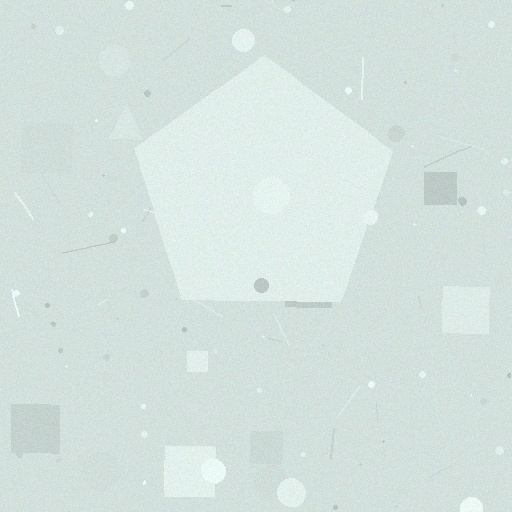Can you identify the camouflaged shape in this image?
The camouflaged shape is a pentagon.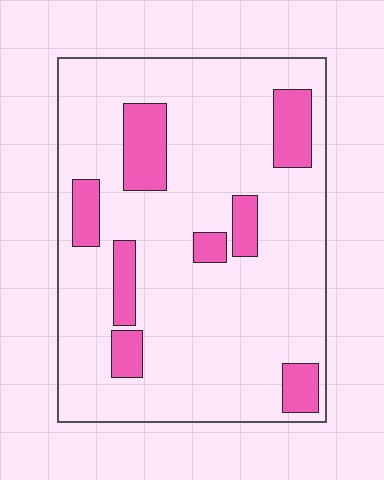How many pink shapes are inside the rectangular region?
8.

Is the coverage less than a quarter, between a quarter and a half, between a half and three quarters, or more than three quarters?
Less than a quarter.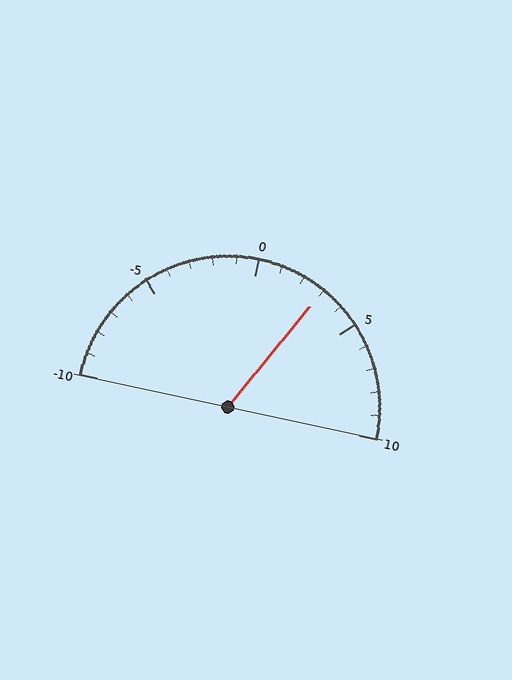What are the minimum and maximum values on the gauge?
The gauge ranges from -10 to 10.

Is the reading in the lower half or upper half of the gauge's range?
The reading is in the upper half of the range (-10 to 10).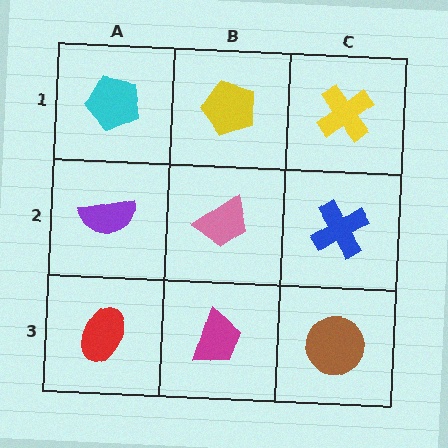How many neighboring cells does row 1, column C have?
2.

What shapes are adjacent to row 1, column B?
A pink trapezoid (row 2, column B), a cyan pentagon (row 1, column A), a yellow cross (row 1, column C).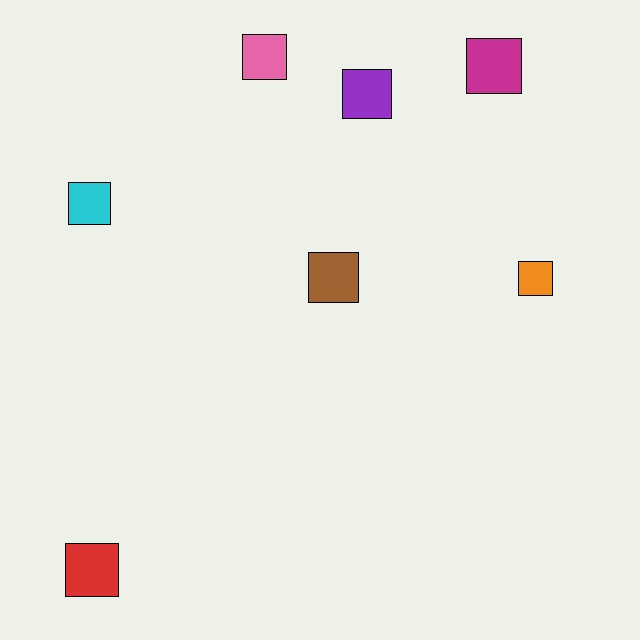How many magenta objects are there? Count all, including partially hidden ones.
There is 1 magenta object.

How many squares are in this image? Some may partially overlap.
There are 7 squares.